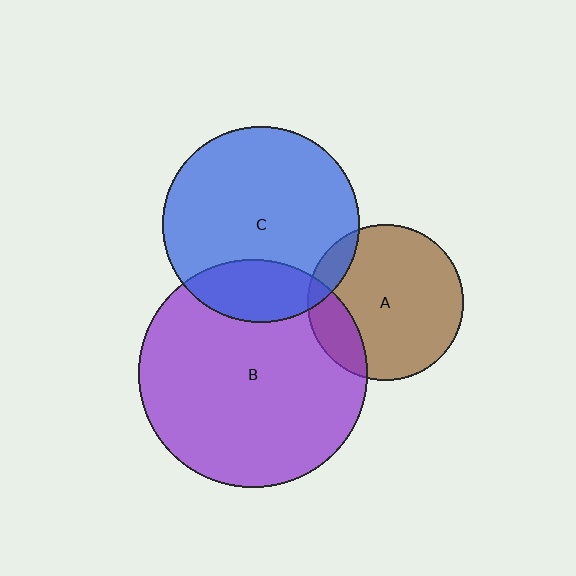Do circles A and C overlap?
Yes.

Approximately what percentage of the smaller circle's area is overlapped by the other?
Approximately 10%.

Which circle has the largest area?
Circle B (purple).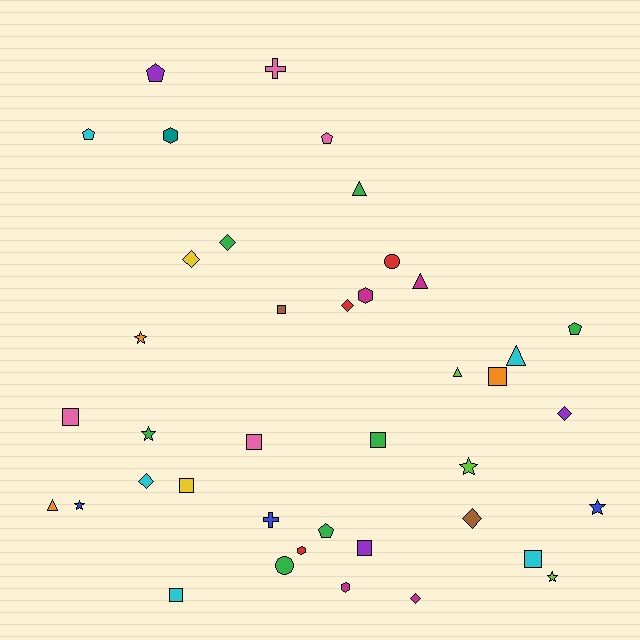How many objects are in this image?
There are 40 objects.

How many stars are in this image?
There are 6 stars.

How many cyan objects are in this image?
There are 5 cyan objects.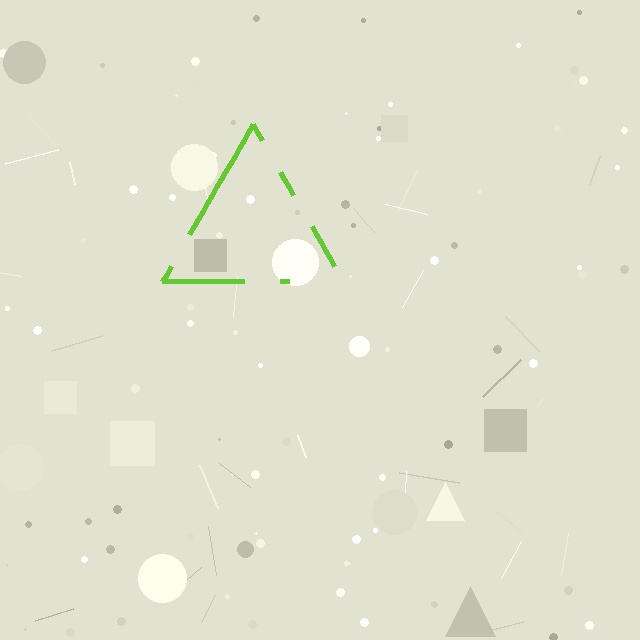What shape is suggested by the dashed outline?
The dashed outline suggests a triangle.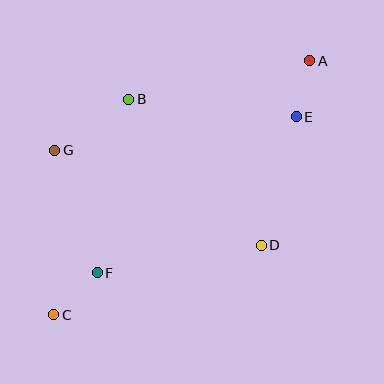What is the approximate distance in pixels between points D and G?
The distance between D and G is approximately 228 pixels.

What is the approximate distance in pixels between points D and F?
The distance between D and F is approximately 167 pixels.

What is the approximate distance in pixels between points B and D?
The distance between B and D is approximately 197 pixels.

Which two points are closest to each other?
Points A and E are closest to each other.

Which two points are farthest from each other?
Points A and C are farthest from each other.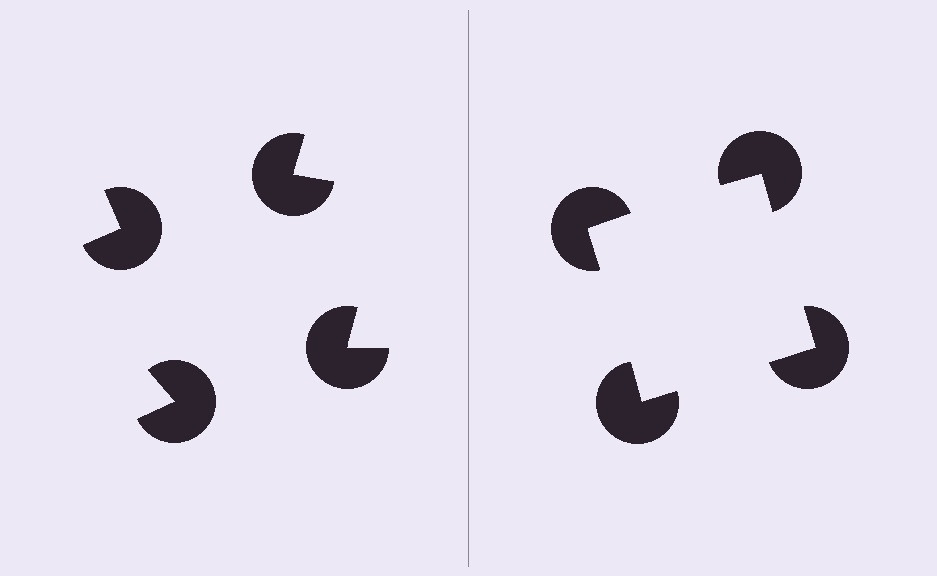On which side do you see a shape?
An illusory square appears on the right side. On the left side the wedge cuts are rotated, so no coherent shape forms.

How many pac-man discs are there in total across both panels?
8 — 4 on each side.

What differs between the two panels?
The pac-man discs are positioned identically on both sides; only the wedge orientations differ. On the right they align to a square; on the left they are misaligned.